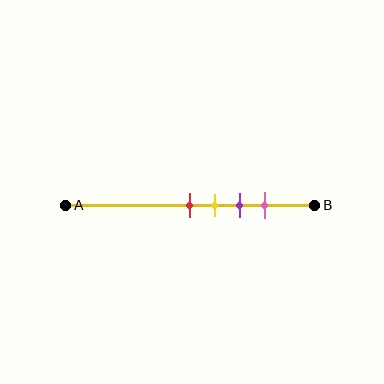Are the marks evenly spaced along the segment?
Yes, the marks are approximately evenly spaced.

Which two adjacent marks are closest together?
The red and yellow marks are the closest adjacent pair.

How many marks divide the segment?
There are 4 marks dividing the segment.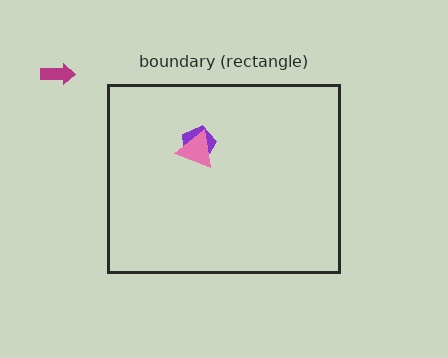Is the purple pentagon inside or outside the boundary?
Inside.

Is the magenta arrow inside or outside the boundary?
Outside.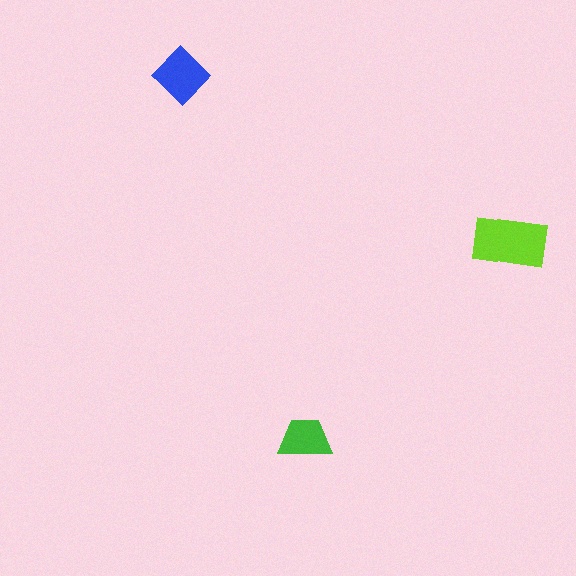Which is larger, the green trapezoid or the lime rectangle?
The lime rectangle.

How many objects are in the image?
There are 3 objects in the image.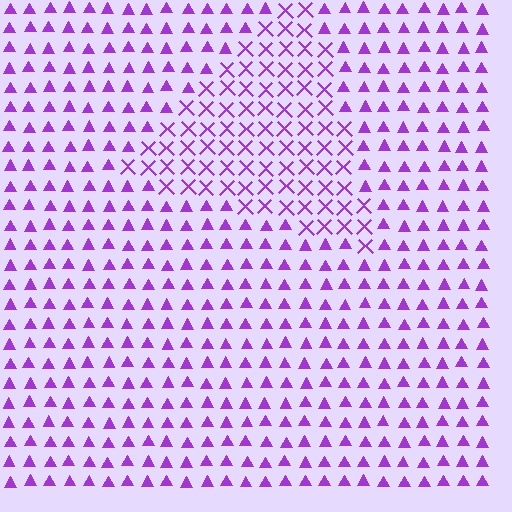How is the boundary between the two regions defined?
The boundary is defined by a change in element shape: X marks inside vs. triangles outside. All elements share the same color and spacing.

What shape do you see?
I see a triangle.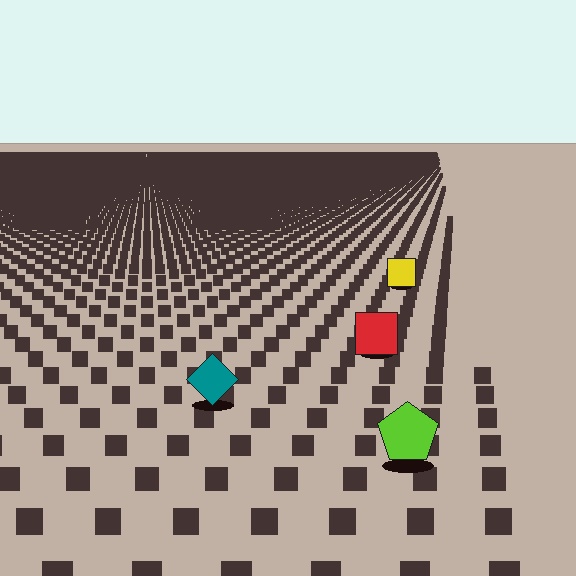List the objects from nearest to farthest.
From nearest to farthest: the lime pentagon, the teal diamond, the red square, the yellow square.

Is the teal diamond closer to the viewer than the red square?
Yes. The teal diamond is closer — you can tell from the texture gradient: the ground texture is coarser near it.